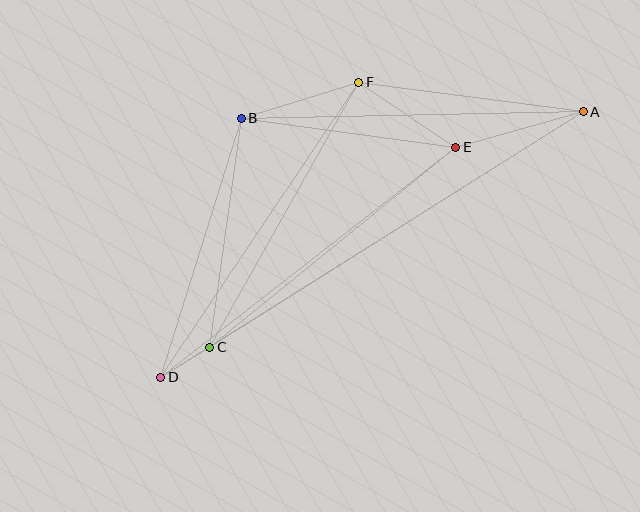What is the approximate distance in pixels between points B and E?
The distance between B and E is approximately 216 pixels.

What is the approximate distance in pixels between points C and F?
The distance between C and F is approximately 304 pixels.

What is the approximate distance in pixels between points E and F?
The distance between E and F is approximately 117 pixels.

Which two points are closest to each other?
Points C and D are closest to each other.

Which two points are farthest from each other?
Points A and D are farthest from each other.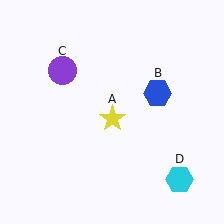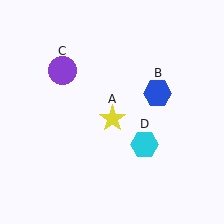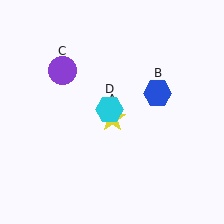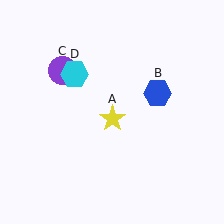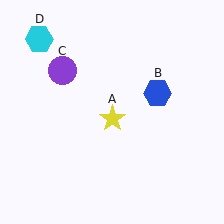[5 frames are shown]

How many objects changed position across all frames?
1 object changed position: cyan hexagon (object D).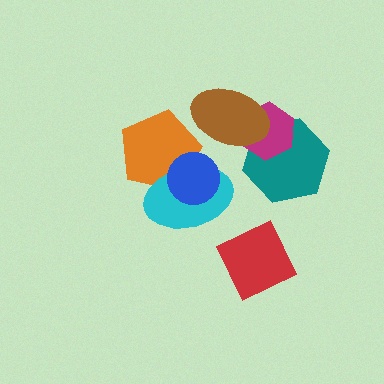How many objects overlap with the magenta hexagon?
2 objects overlap with the magenta hexagon.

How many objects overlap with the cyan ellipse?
2 objects overlap with the cyan ellipse.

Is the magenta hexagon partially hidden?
Yes, it is partially covered by another shape.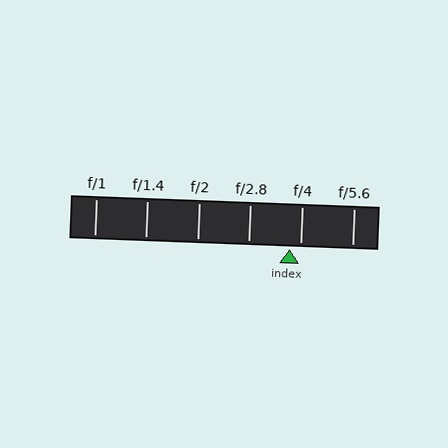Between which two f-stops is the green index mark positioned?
The index mark is between f/2.8 and f/4.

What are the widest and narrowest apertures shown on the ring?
The widest aperture shown is f/1 and the narrowest is f/5.6.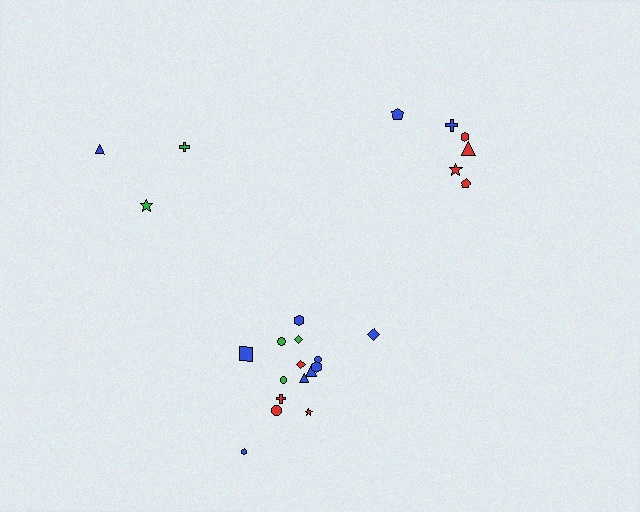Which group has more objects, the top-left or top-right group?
The top-right group.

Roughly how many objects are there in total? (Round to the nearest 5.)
Roughly 25 objects in total.